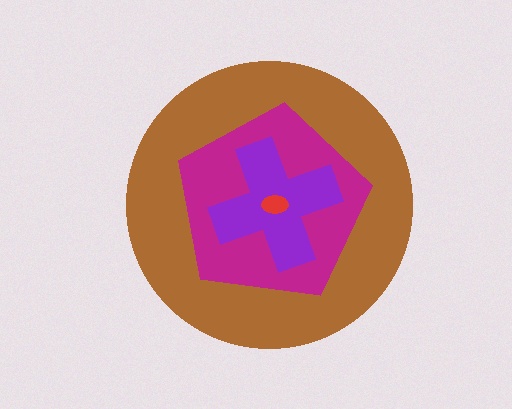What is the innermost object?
The red ellipse.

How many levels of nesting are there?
4.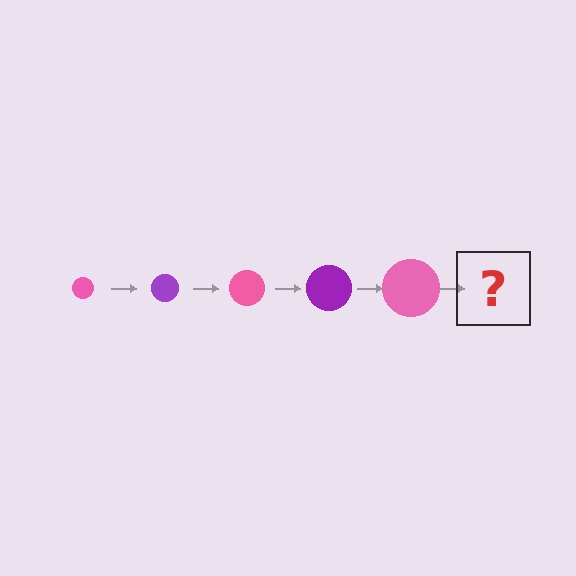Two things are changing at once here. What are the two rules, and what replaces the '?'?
The two rules are that the circle grows larger each step and the color cycles through pink and purple. The '?' should be a purple circle, larger than the previous one.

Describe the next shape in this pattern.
It should be a purple circle, larger than the previous one.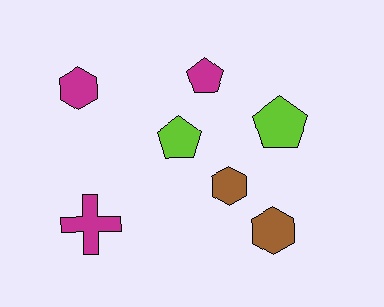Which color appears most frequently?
Magenta, with 3 objects.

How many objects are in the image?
There are 7 objects.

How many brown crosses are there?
There are no brown crosses.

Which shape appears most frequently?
Hexagon, with 3 objects.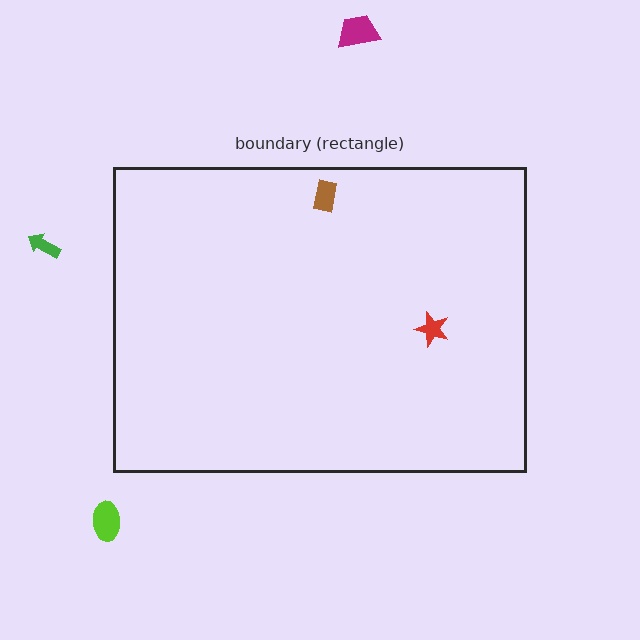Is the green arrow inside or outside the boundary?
Outside.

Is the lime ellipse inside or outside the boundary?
Outside.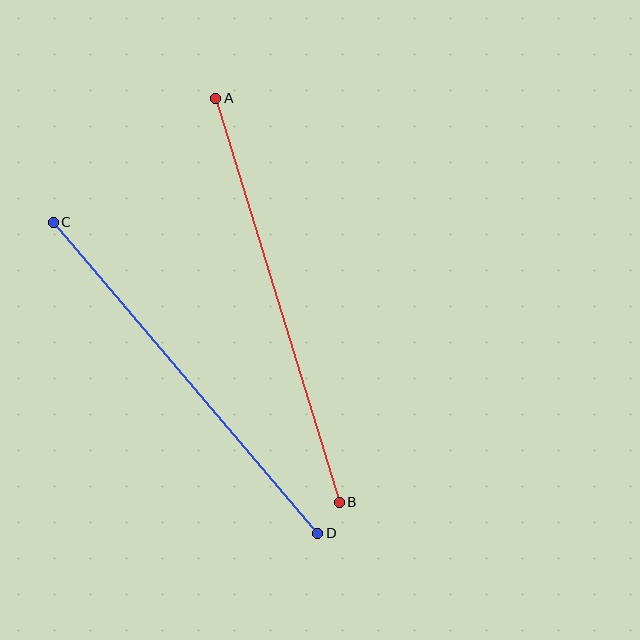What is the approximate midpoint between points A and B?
The midpoint is at approximately (278, 300) pixels.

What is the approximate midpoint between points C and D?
The midpoint is at approximately (186, 378) pixels.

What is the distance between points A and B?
The distance is approximately 423 pixels.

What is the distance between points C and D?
The distance is approximately 408 pixels.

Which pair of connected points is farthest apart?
Points A and B are farthest apart.